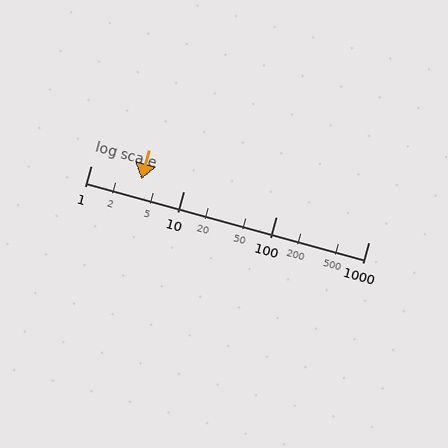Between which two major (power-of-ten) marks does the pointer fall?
The pointer is between 1 and 10.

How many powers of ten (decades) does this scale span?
The scale spans 3 decades, from 1 to 1000.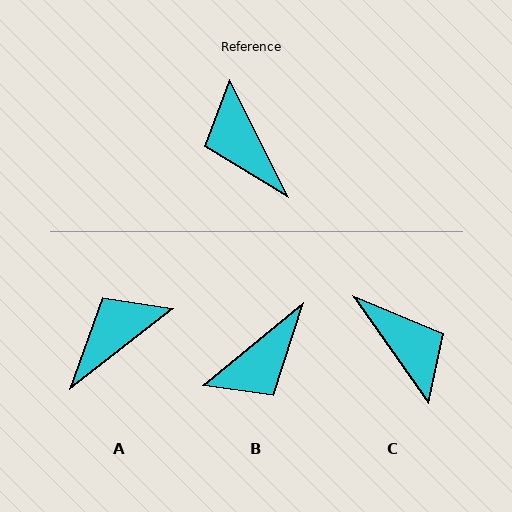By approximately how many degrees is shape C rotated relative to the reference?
Approximately 172 degrees clockwise.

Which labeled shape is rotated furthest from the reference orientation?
C, about 172 degrees away.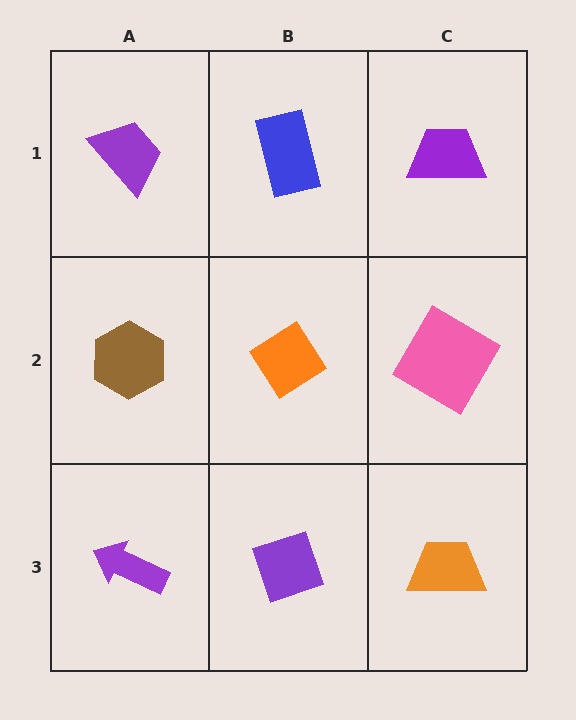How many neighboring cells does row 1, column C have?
2.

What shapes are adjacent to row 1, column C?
A pink diamond (row 2, column C), a blue rectangle (row 1, column B).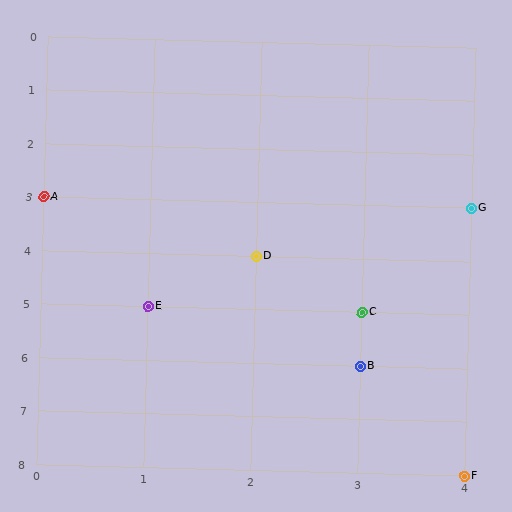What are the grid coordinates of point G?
Point G is at grid coordinates (4, 3).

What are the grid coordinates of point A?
Point A is at grid coordinates (0, 3).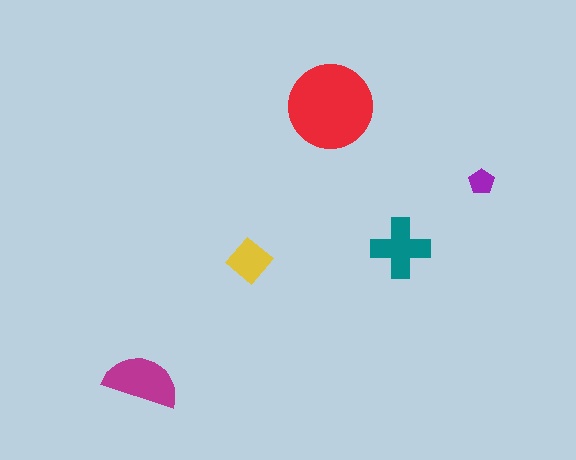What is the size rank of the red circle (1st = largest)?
1st.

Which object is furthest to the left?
The magenta semicircle is leftmost.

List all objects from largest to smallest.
The red circle, the magenta semicircle, the teal cross, the yellow diamond, the purple pentagon.